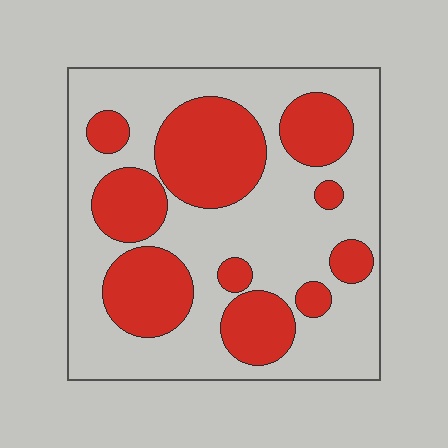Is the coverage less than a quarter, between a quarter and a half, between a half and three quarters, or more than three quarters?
Between a quarter and a half.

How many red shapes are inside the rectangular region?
10.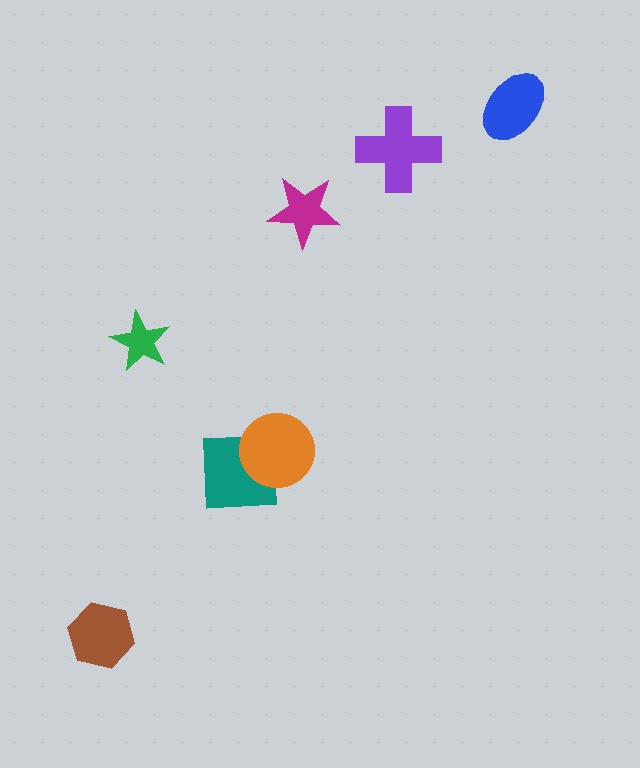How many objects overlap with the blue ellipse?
0 objects overlap with the blue ellipse.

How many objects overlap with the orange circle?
1 object overlaps with the orange circle.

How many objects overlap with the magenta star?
0 objects overlap with the magenta star.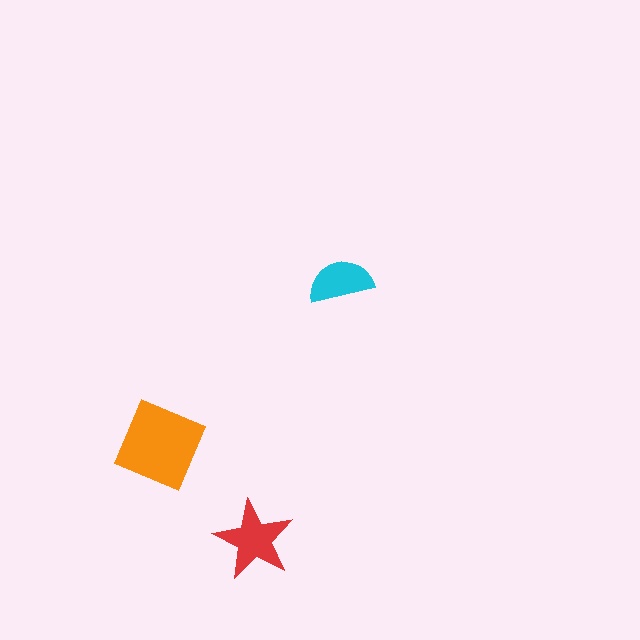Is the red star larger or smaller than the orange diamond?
Smaller.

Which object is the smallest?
The cyan semicircle.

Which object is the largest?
The orange diamond.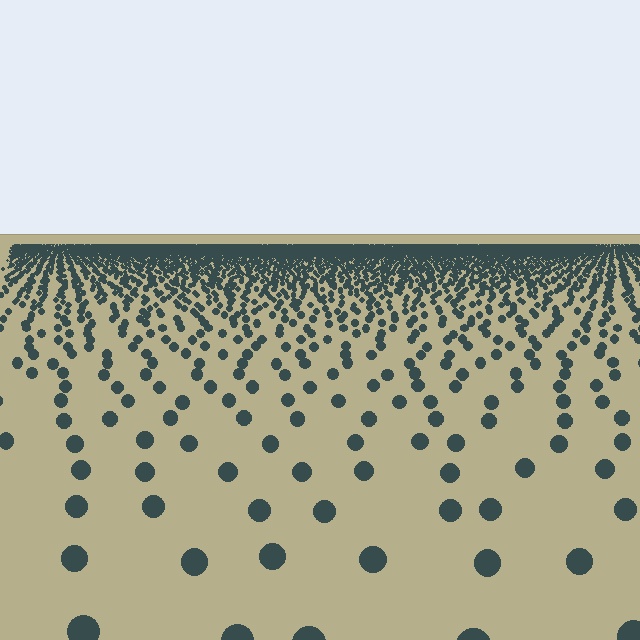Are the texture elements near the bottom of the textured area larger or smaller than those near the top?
Larger. Near the bottom, elements are closer to the viewer and appear at a bigger on-screen size.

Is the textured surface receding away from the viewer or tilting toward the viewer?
The surface is receding away from the viewer. Texture elements get smaller and denser toward the top.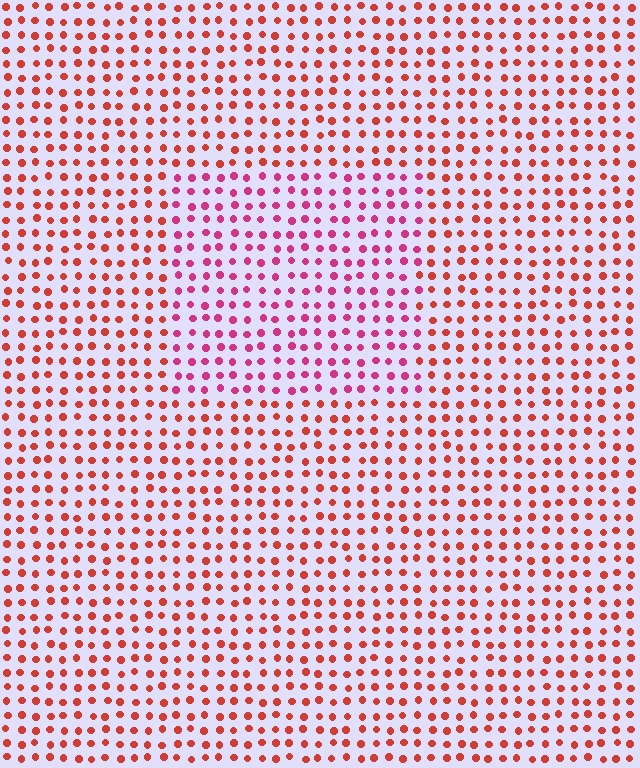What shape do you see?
I see a rectangle.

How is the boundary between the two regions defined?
The boundary is defined purely by a slight shift in hue (about 36 degrees). Spacing, size, and orientation are identical on both sides.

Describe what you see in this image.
The image is filled with small red elements in a uniform arrangement. A rectangle-shaped region is visible where the elements are tinted to a slightly different hue, forming a subtle color boundary.